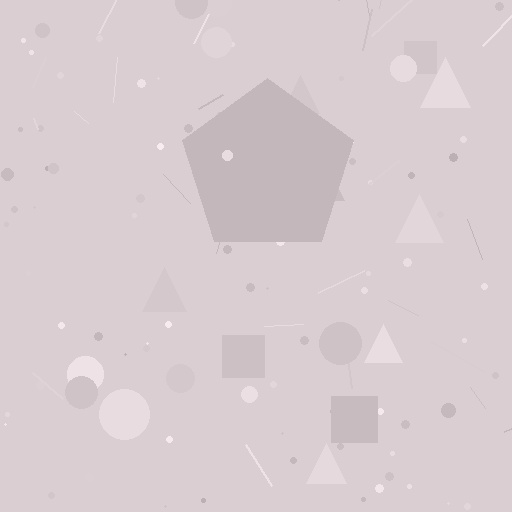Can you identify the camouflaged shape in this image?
The camouflaged shape is a pentagon.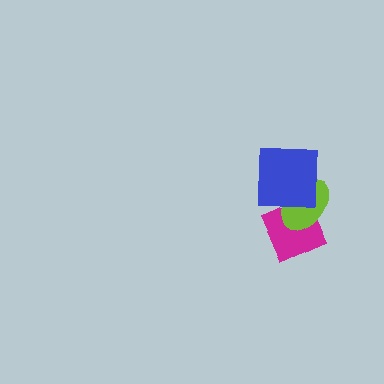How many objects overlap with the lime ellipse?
2 objects overlap with the lime ellipse.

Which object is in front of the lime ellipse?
The blue square is in front of the lime ellipse.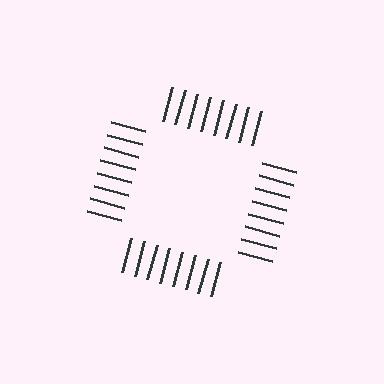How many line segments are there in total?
32 — 8 along each of the 4 edges.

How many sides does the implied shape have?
4 sides — the line-ends trace a square.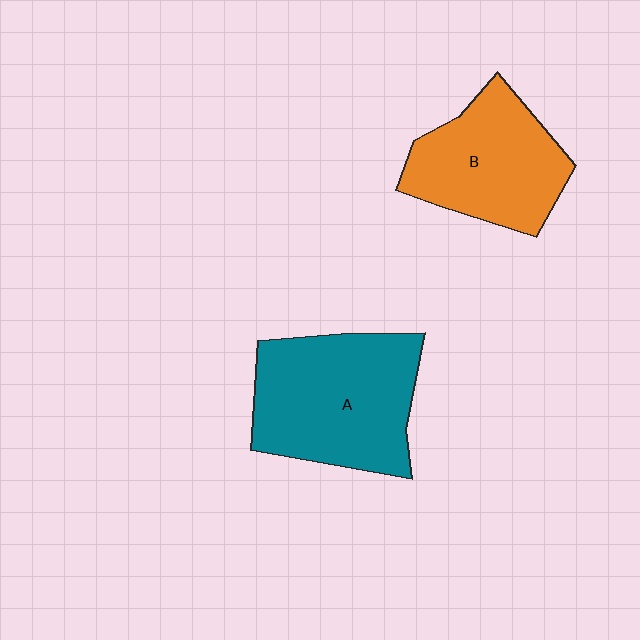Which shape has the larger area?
Shape A (teal).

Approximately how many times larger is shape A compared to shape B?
Approximately 1.3 times.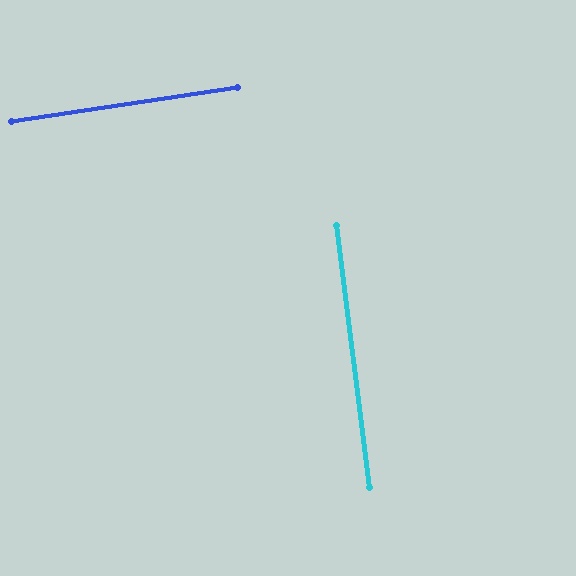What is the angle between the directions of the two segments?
Approximately 89 degrees.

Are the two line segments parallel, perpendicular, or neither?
Perpendicular — they meet at approximately 89°.